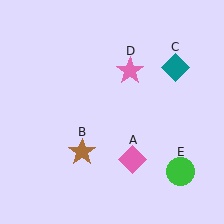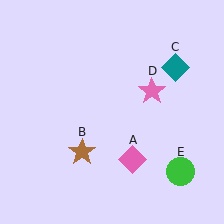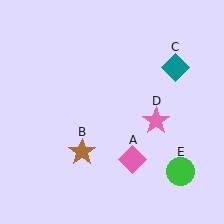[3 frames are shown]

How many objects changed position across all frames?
1 object changed position: pink star (object D).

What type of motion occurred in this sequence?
The pink star (object D) rotated clockwise around the center of the scene.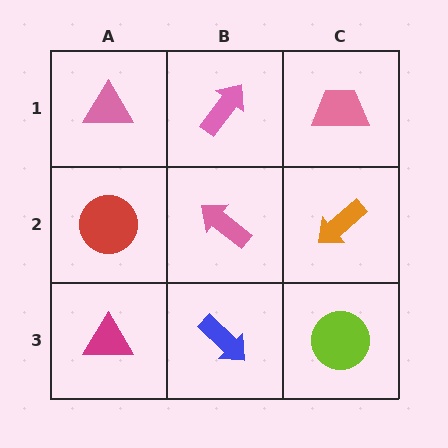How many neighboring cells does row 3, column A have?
2.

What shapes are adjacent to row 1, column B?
A pink arrow (row 2, column B), a pink triangle (row 1, column A), a pink trapezoid (row 1, column C).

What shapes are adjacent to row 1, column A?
A red circle (row 2, column A), a pink arrow (row 1, column B).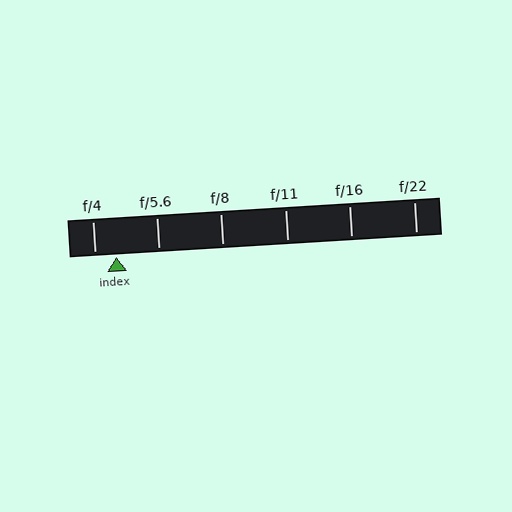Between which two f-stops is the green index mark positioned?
The index mark is between f/4 and f/5.6.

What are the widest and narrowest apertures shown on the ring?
The widest aperture shown is f/4 and the narrowest is f/22.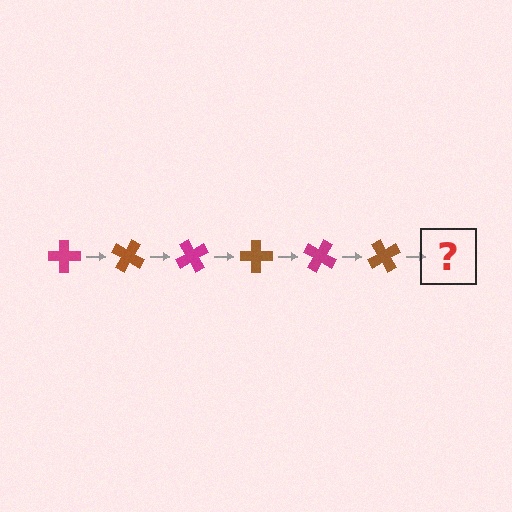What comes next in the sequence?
The next element should be a magenta cross, rotated 180 degrees from the start.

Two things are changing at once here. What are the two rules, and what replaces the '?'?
The two rules are that it rotates 30 degrees each step and the color cycles through magenta and brown. The '?' should be a magenta cross, rotated 180 degrees from the start.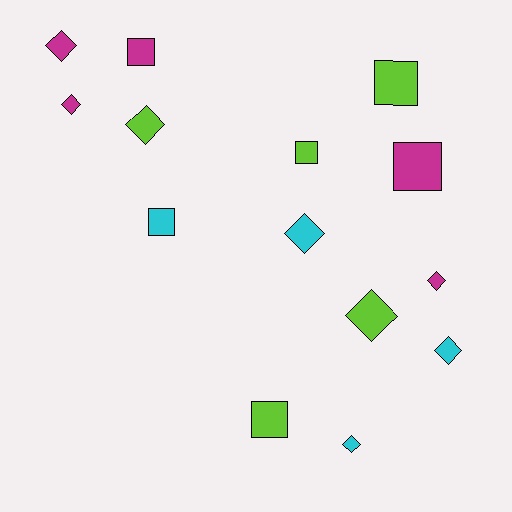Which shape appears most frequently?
Diamond, with 8 objects.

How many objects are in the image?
There are 14 objects.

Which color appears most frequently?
Lime, with 5 objects.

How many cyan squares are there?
There is 1 cyan square.